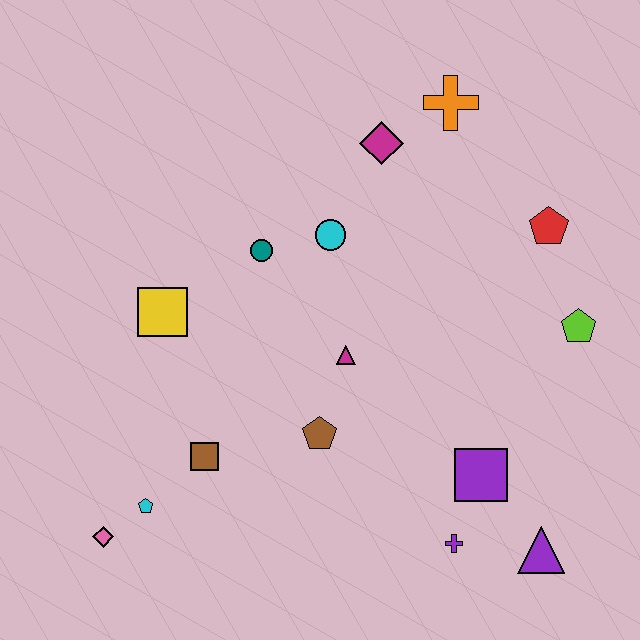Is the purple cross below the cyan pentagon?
Yes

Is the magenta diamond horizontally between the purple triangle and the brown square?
Yes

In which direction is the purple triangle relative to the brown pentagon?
The purple triangle is to the right of the brown pentagon.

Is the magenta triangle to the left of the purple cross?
Yes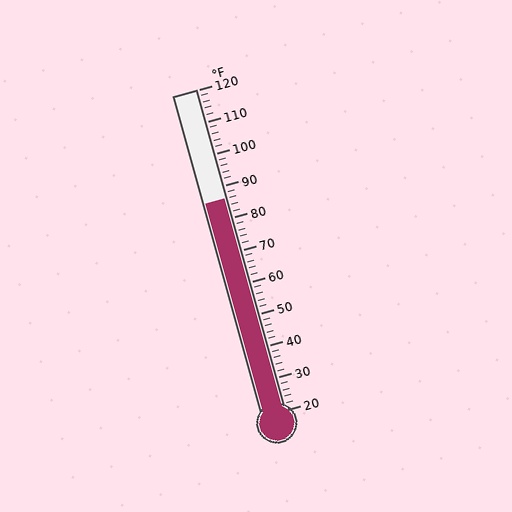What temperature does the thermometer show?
The thermometer shows approximately 86°F.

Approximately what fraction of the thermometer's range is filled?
The thermometer is filled to approximately 65% of its range.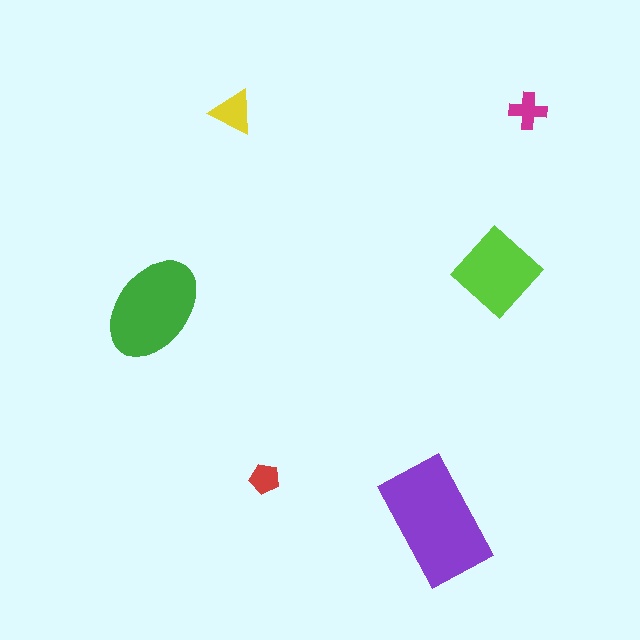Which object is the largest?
The purple rectangle.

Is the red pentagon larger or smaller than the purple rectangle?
Smaller.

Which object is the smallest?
The red pentagon.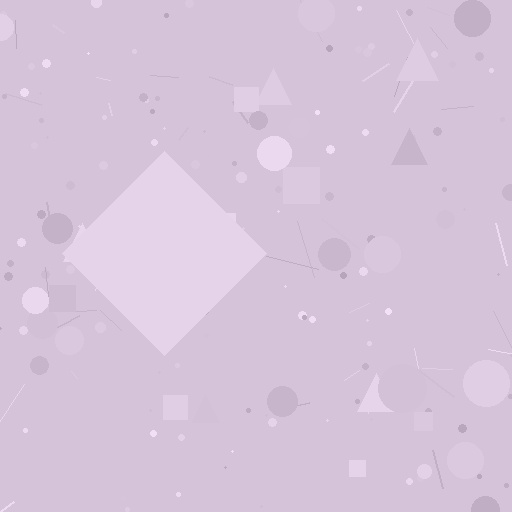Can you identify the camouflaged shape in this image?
The camouflaged shape is a diamond.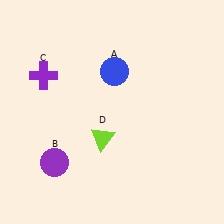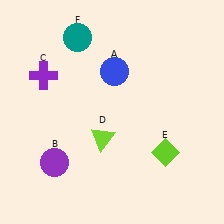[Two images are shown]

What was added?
A lime diamond (E), a teal circle (F) were added in Image 2.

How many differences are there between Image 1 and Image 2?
There are 2 differences between the two images.